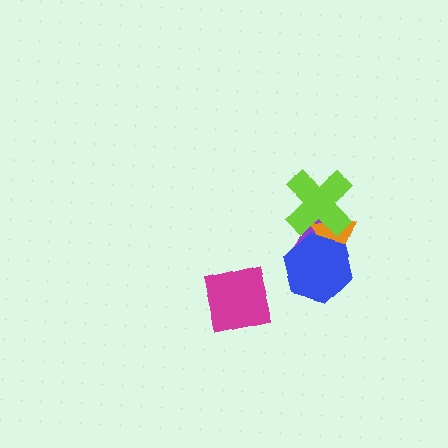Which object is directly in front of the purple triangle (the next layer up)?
The orange triangle is directly in front of the purple triangle.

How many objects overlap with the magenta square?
0 objects overlap with the magenta square.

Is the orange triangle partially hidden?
Yes, it is partially covered by another shape.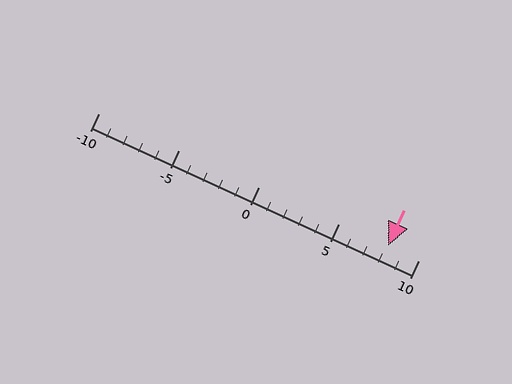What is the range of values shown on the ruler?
The ruler shows values from -10 to 10.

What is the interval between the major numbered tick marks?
The major tick marks are spaced 5 units apart.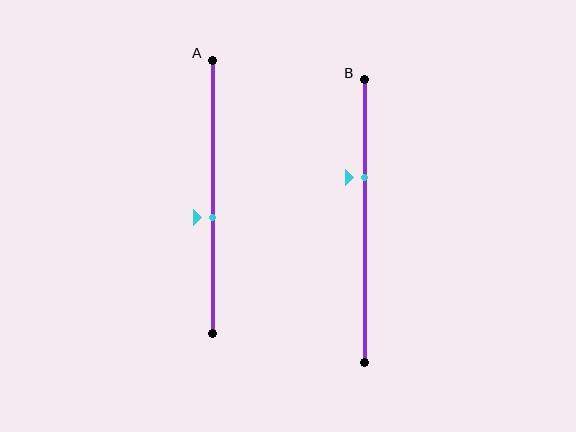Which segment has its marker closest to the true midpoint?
Segment A has its marker closest to the true midpoint.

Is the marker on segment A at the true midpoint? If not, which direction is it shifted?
No, the marker on segment A is shifted downward by about 8% of the segment length.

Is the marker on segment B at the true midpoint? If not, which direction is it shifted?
No, the marker on segment B is shifted upward by about 15% of the segment length.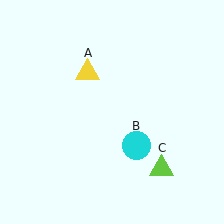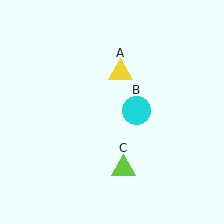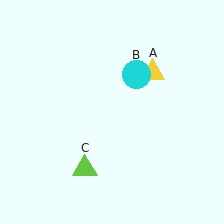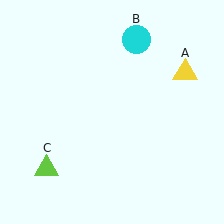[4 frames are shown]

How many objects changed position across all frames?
3 objects changed position: yellow triangle (object A), cyan circle (object B), lime triangle (object C).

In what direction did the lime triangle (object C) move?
The lime triangle (object C) moved left.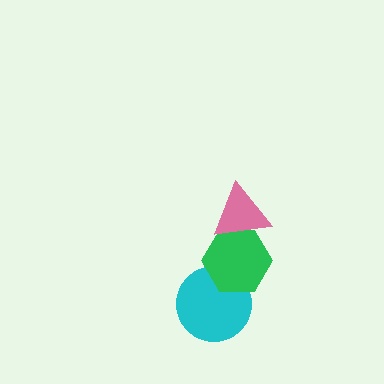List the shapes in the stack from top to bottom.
From top to bottom: the pink triangle, the green hexagon, the cyan circle.